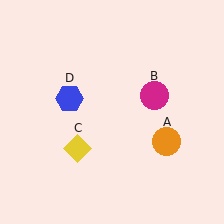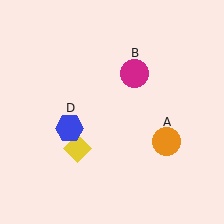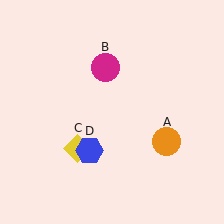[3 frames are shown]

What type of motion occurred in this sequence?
The magenta circle (object B), blue hexagon (object D) rotated counterclockwise around the center of the scene.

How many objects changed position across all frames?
2 objects changed position: magenta circle (object B), blue hexagon (object D).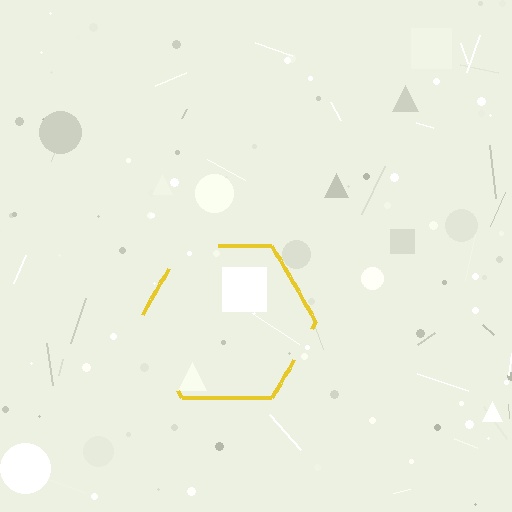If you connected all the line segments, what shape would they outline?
They would outline a hexagon.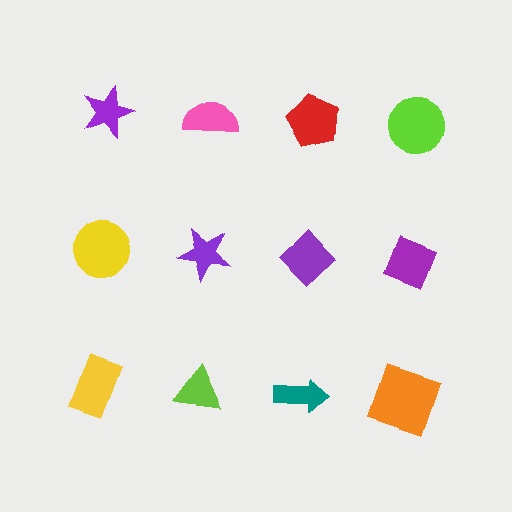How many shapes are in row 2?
4 shapes.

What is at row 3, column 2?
A lime triangle.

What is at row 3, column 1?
A yellow rectangle.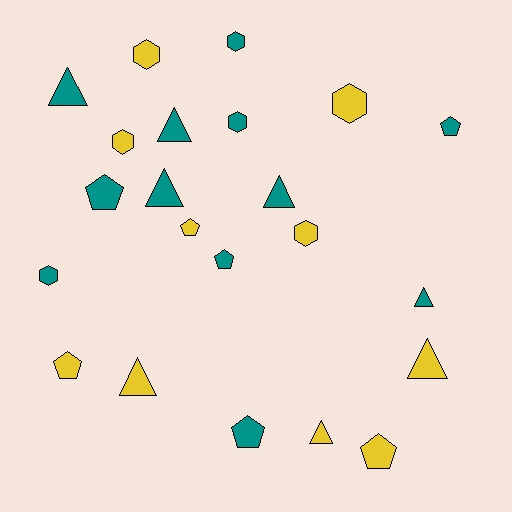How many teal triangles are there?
There are 5 teal triangles.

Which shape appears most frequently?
Triangle, with 8 objects.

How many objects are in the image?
There are 22 objects.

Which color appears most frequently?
Teal, with 12 objects.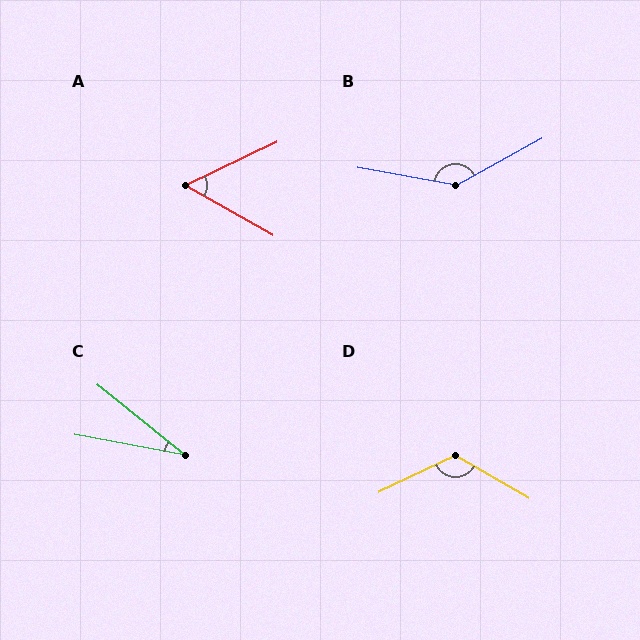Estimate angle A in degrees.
Approximately 55 degrees.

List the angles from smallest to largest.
C (28°), A (55°), D (125°), B (141°).